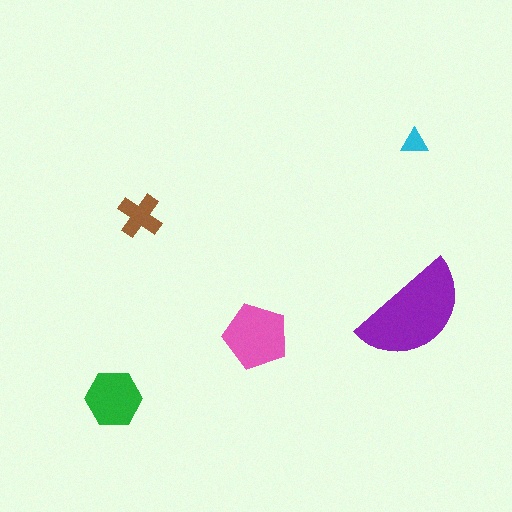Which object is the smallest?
The cyan triangle.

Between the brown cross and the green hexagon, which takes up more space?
The green hexagon.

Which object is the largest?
The purple semicircle.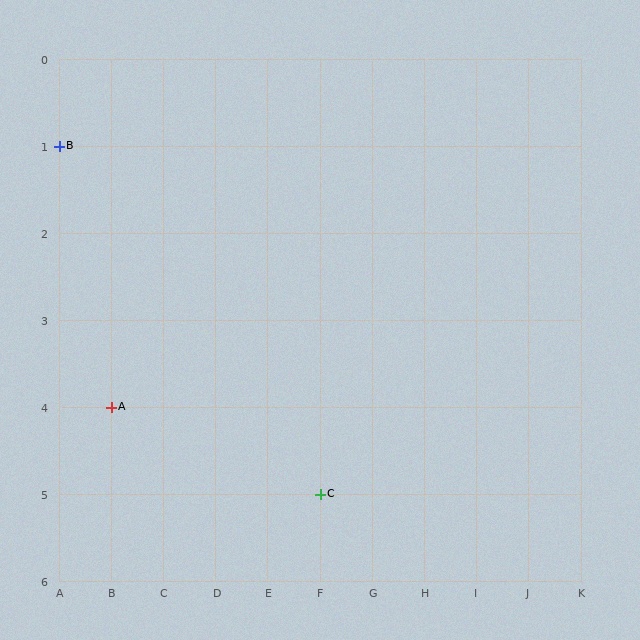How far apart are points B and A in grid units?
Points B and A are 1 column and 3 rows apart (about 3.2 grid units diagonally).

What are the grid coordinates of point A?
Point A is at grid coordinates (B, 4).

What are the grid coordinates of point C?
Point C is at grid coordinates (F, 5).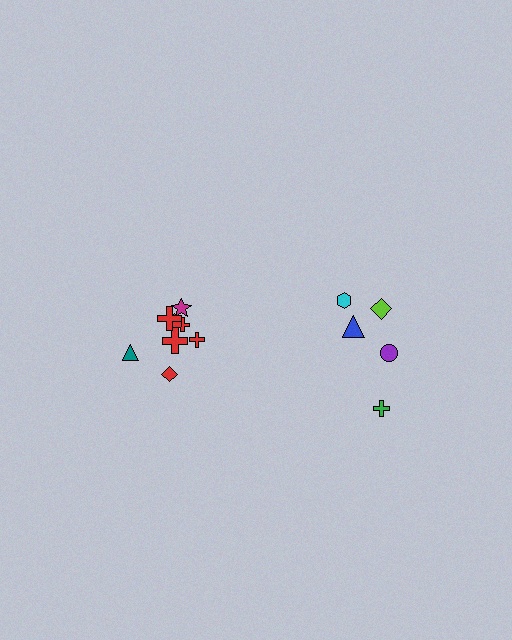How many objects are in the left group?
There are 8 objects.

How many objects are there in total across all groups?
There are 13 objects.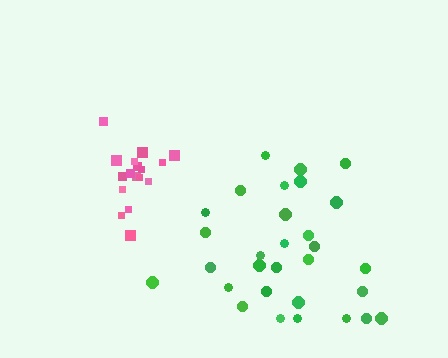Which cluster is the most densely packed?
Pink.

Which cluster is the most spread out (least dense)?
Green.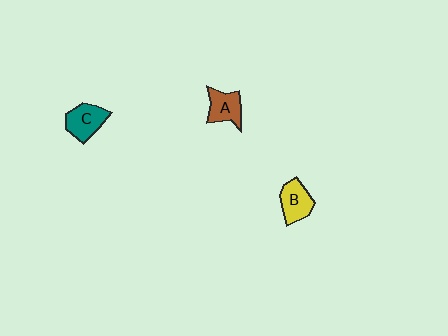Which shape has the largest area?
Shape C (teal).